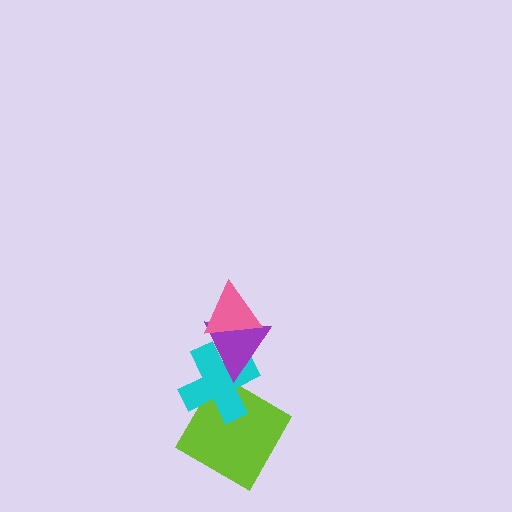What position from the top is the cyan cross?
The cyan cross is 3rd from the top.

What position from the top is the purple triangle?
The purple triangle is 2nd from the top.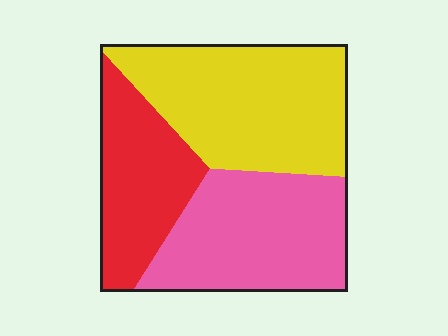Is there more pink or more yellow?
Yellow.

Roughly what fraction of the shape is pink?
Pink takes up about one third (1/3) of the shape.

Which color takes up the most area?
Yellow, at roughly 40%.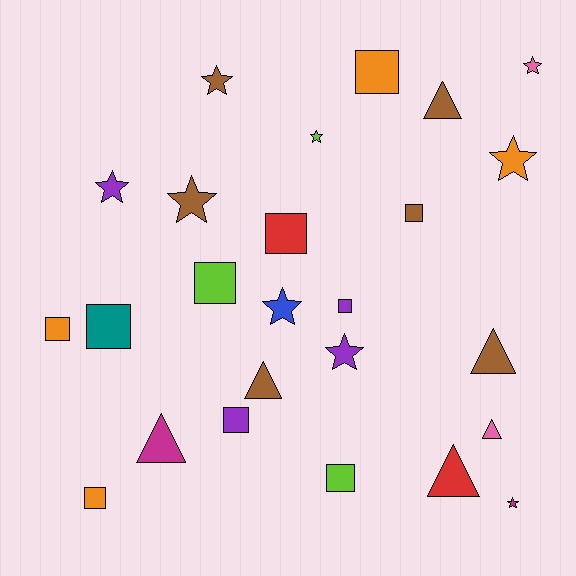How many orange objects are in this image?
There are 4 orange objects.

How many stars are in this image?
There are 9 stars.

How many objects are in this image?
There are 25 objects.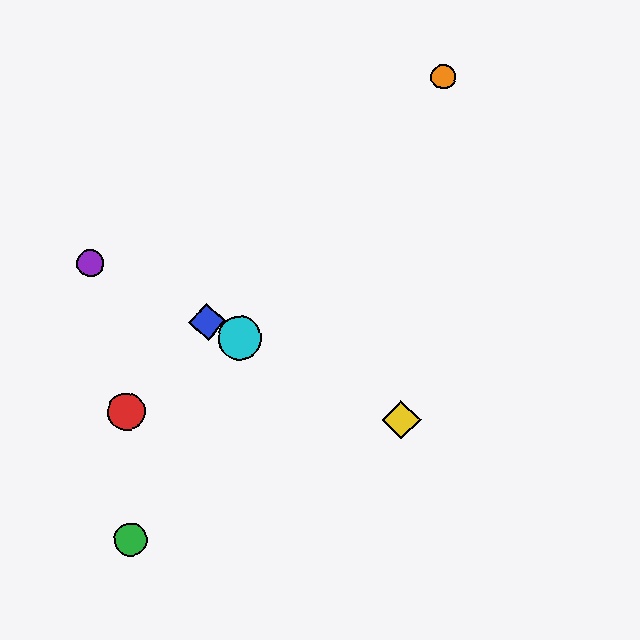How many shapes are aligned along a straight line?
4 shapes (the blue diamond, the yellow diamond, the purple circle, the cyan circle) are aligned along a straight line.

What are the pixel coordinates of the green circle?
The green circle is at (130, 540).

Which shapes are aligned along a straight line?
The blue diamond, the yellow diamond, the purple circle, the cyan circle are aligned along a straight line.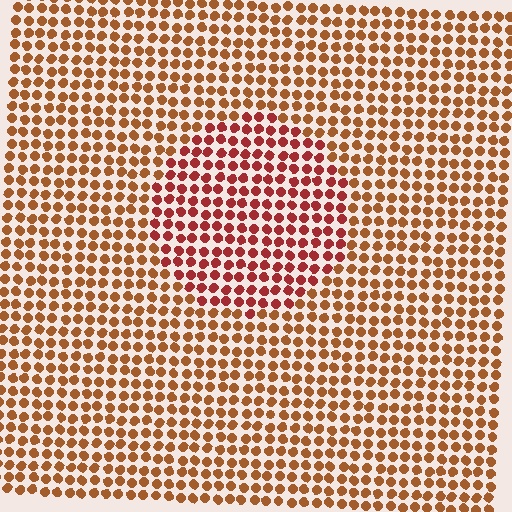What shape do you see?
I see a circle.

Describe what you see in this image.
The image is filled with small brown elements in a uniform arrangement. A circle-shaped region is visible where the elements are tinted to a slightly different hue, forming a subtle color boundary.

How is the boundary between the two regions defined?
The boundary is defined purely by a slight shift in hue (about 28 degrees). Spacing, size, and orientation are identical on both sides.